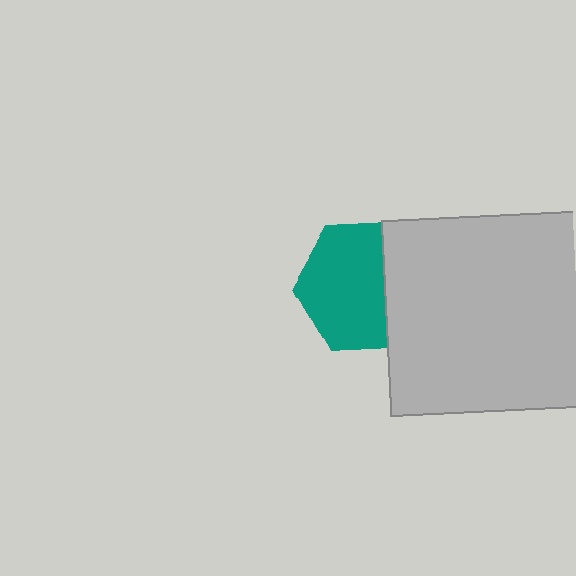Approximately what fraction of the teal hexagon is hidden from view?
Roughly 33% of the teal hexagon is hidden behind the light gray square.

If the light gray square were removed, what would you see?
You would see the complete teal hexagon.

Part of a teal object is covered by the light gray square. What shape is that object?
It is a hexagon.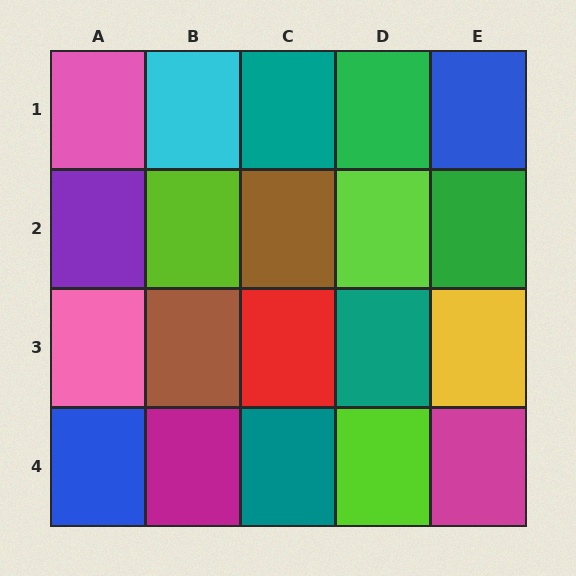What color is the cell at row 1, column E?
Blue.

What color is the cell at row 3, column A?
Pink.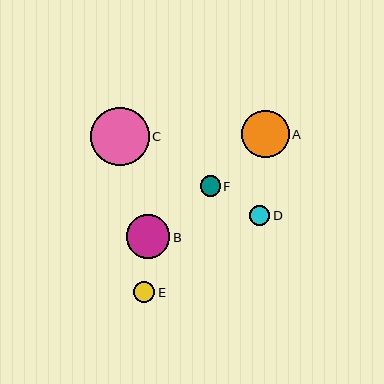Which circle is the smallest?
Circle D is the smallest with a size of approximately 20 pixels.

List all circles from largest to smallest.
From largest to smallest: C, A, B, E, F, D.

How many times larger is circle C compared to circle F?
Circle C is approximately 2.9 times the size of circle F.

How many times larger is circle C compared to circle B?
Circle C is approximately 1.3 times the size of circle B.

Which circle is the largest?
Circle C is the largest with a size of approximately 58 pixels.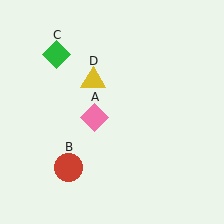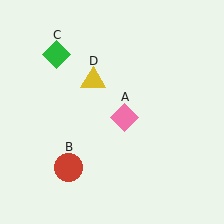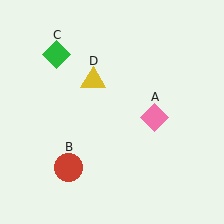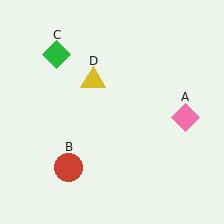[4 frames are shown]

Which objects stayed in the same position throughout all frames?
Red circle (object B) and green diamond (object C) and yellow triangle (object D) remained stationary.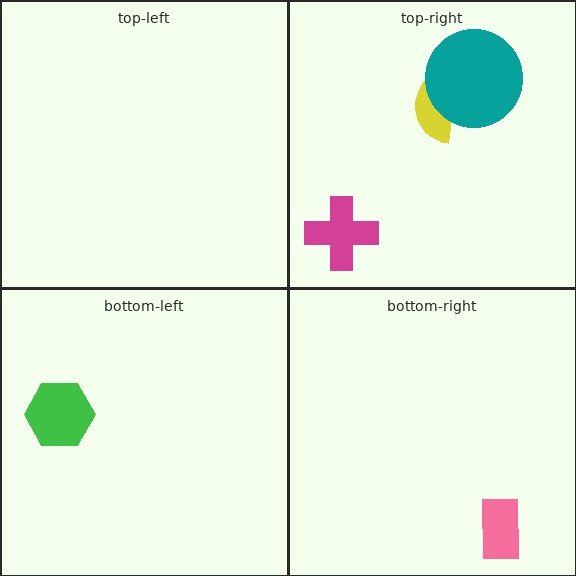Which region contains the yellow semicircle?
The top-right region.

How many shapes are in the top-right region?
3.